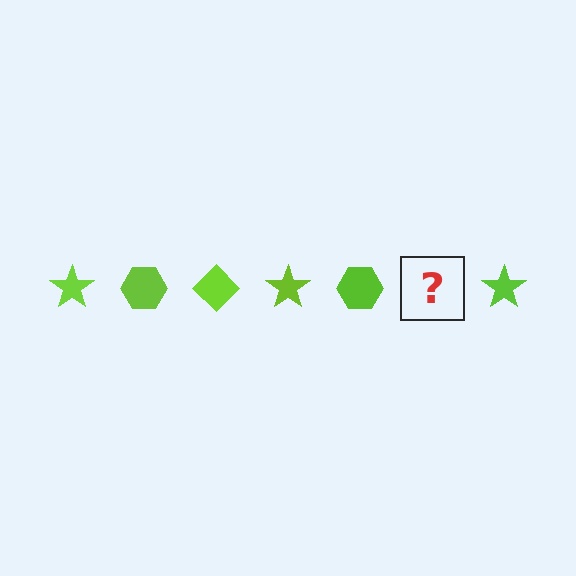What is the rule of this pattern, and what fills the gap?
The rule is that the pattern cycles through star, hexagon, diamond shapes in lime. The gap should be filled with a lime diamond.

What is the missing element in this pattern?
The missing element is a lime diamond.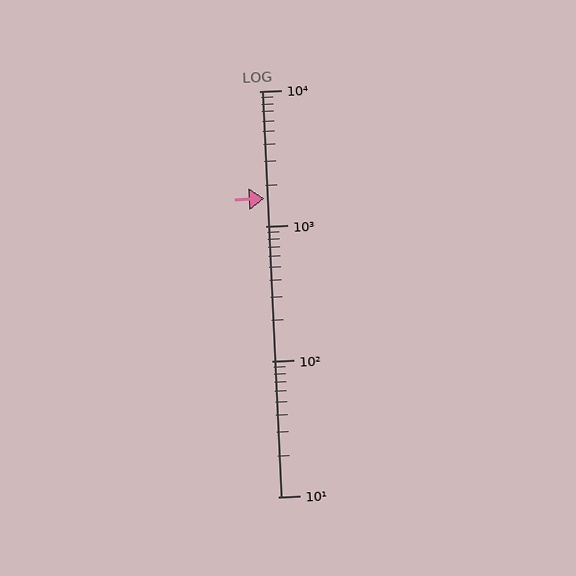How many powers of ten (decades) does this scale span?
The scale spans 3 decades, from 10 to 10000.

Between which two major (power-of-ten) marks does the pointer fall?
The pointer is between 1000 and 10000.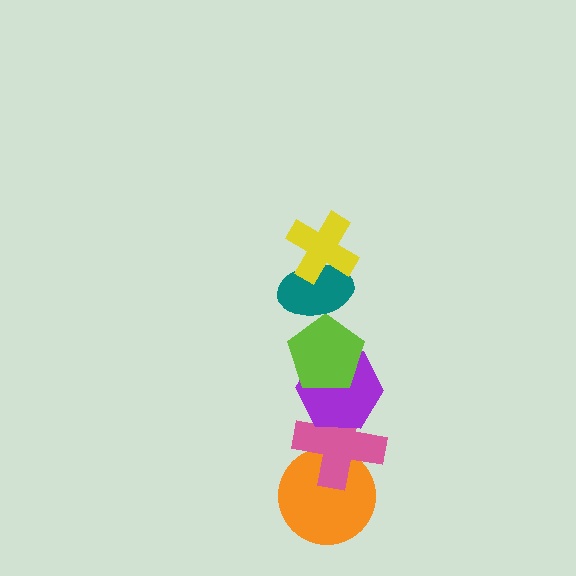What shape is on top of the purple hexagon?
The lime pentagon is on top of the purple hexagon.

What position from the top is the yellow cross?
The yellow cross is 1st from the top.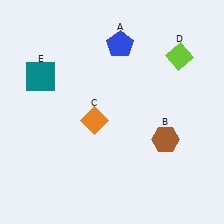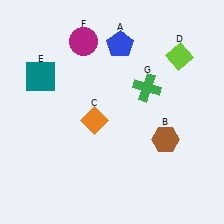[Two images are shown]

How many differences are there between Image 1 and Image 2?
There are 2 differences between the two images.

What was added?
A magenta circle (F), a green cross (G) were added in Image 2.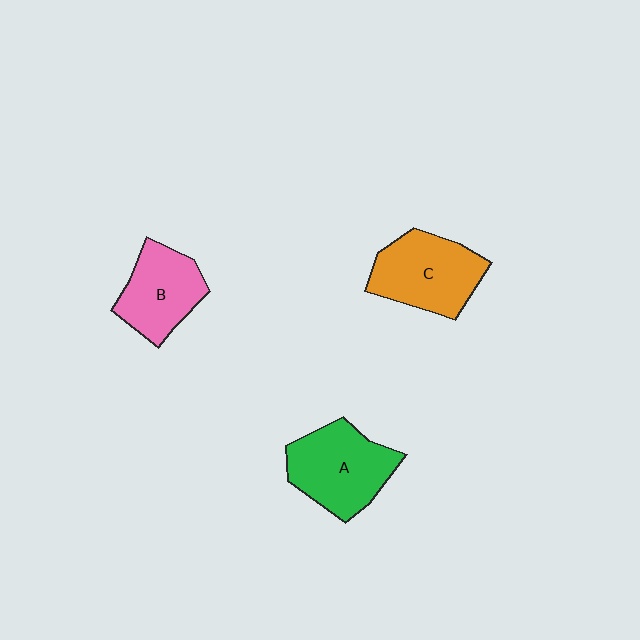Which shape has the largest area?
Shape A (green).